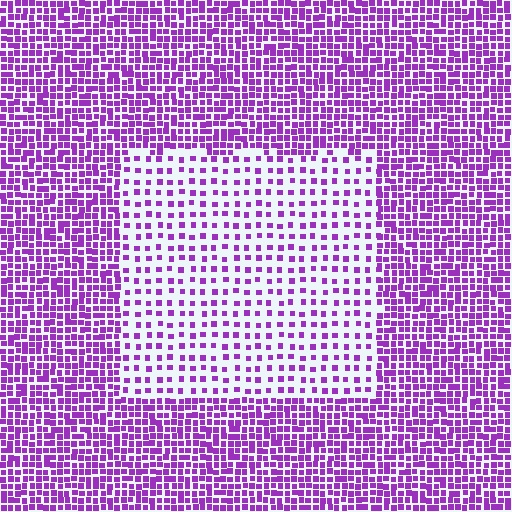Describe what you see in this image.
The image contains small purple elements arranged at two different densities. A rectangle-shaped region is visible where the elements are less densely packed than the surrounding area.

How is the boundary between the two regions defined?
The boundary is defined by a change in element density (approximately 2.4x ratio). All elements are the same color, size, and shape.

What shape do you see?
I see a rectangle.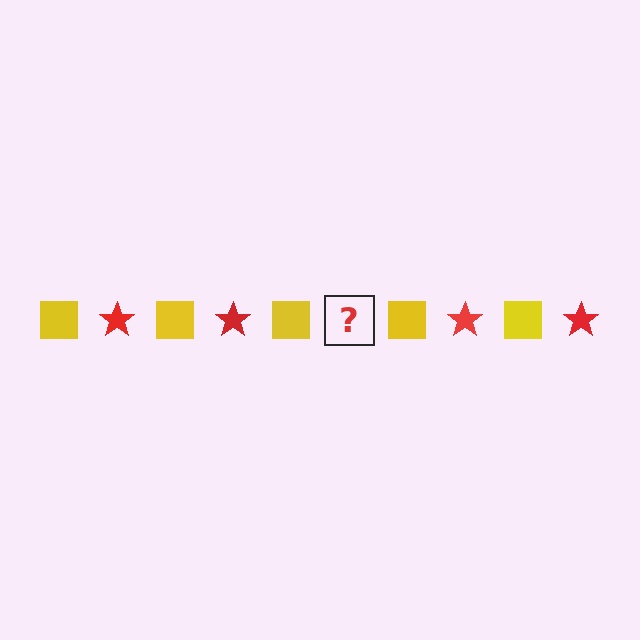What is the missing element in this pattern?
The missing element is a red star.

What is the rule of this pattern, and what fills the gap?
The rule is that the pattern alternates between yellow square and red star. The gap should be filled with a red star.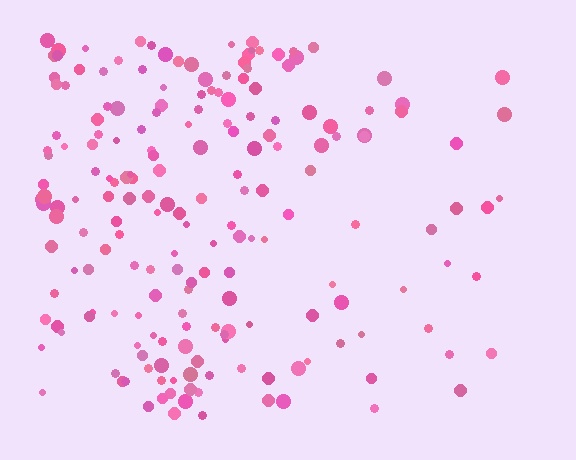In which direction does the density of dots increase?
From right to left, with the left side densest.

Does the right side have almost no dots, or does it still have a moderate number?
Still a moderate number, just noticeably fewer than the left.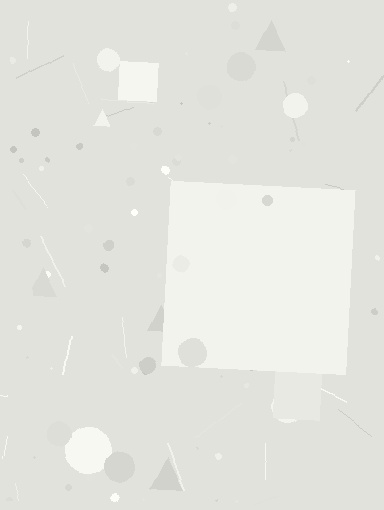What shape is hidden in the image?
A square is hidden in the image.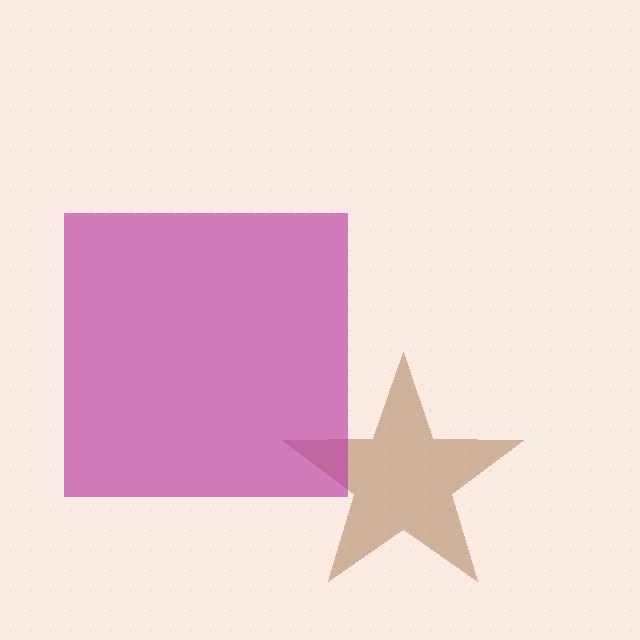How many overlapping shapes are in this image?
There are 2 overlapping shapes in the image.